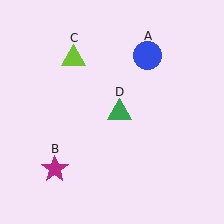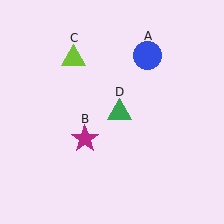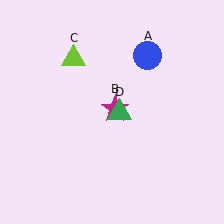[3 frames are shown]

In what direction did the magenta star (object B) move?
The magenta star (object B) moved up and to the right.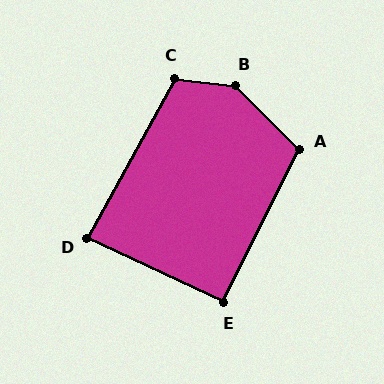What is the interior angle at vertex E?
Approximately 91 degrees (approximately right).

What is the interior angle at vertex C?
Approximately 112 degrees (obtuse).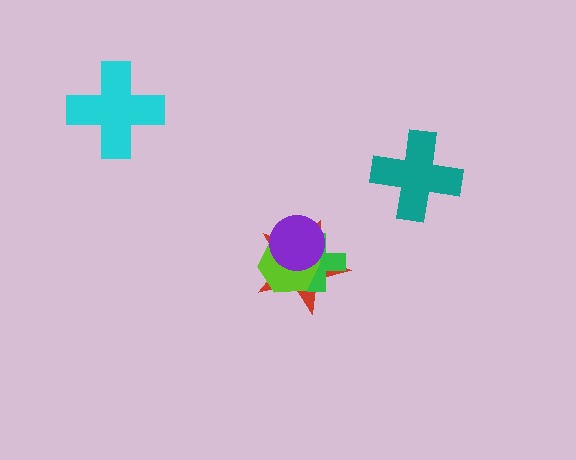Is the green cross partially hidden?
Yes, it is partially covered by another shape.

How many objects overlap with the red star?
3 objects overlap with the red star.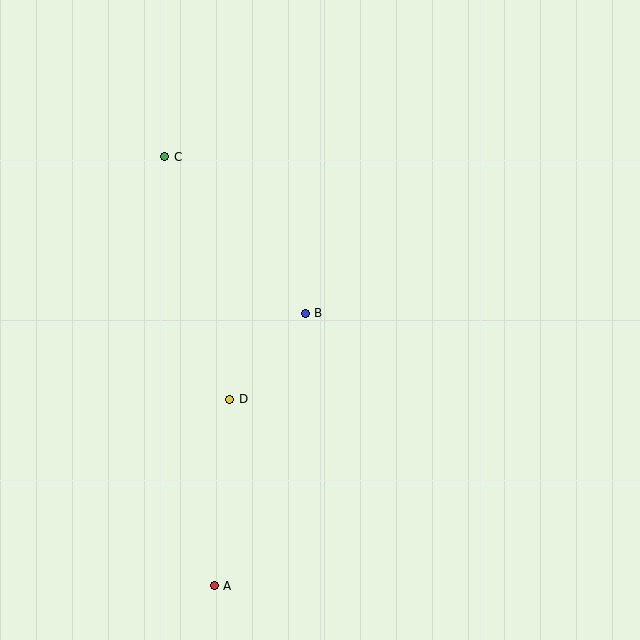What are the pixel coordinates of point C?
Point C is at (165, 157).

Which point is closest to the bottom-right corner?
Point A is closest to the bottom-right corner.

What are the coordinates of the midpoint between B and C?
The midpoint between B and C is at (235, 235).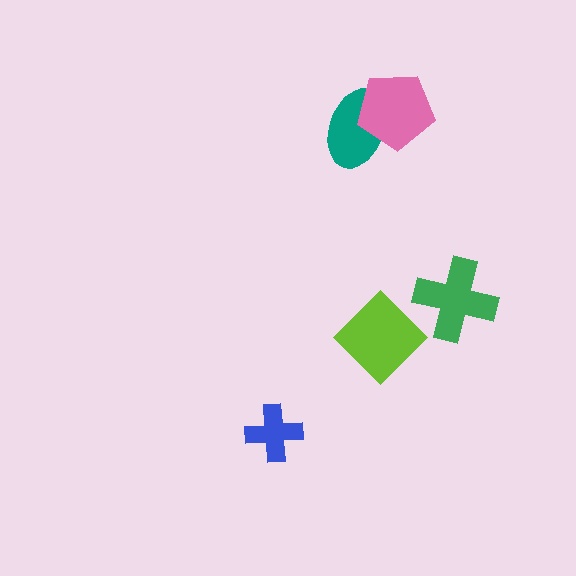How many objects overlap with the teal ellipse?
1 object overlaps with the teal ellipse.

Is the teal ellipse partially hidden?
Yes, it is partially covered by another shape.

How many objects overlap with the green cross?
0 objects overlap with the green cross.